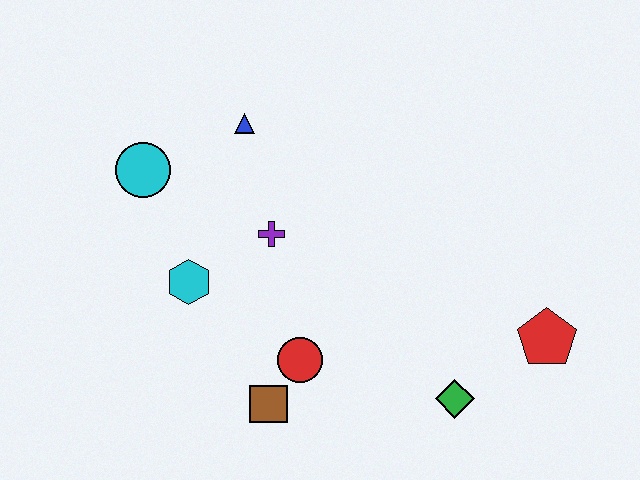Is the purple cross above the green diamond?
Yes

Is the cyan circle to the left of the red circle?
Yes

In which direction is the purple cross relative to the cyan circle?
The purple cross is to the right of the cyan circle.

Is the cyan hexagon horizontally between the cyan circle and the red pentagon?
Yes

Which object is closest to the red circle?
The brown square is closest to the red circle.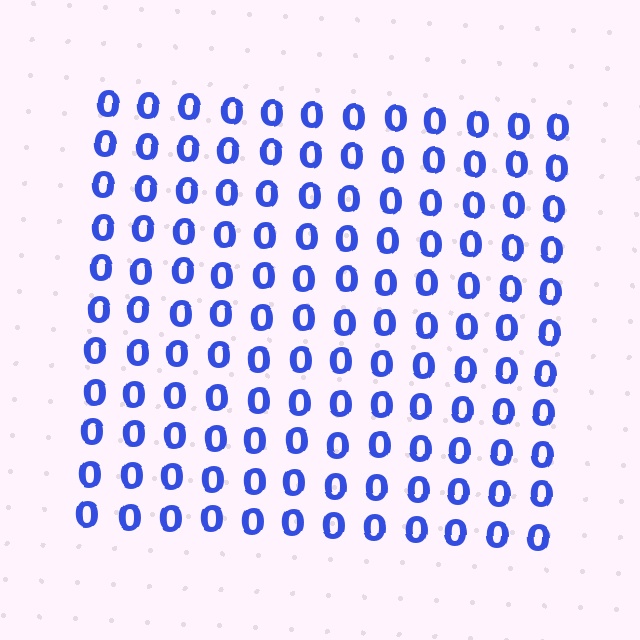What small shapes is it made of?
It is made of small digit 0's.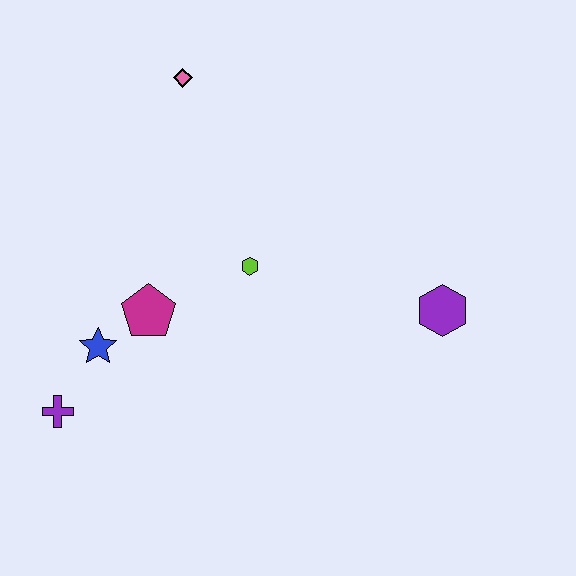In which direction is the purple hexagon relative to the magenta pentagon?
The purple hexagon is to the right of the magenta pentagon.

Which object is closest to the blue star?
The magenta pentagon is closest to the blue star.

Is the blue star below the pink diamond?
Yes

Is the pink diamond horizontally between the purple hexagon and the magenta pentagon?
Yes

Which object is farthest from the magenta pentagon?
The purple hexagon is farthest from the magenta pentagon.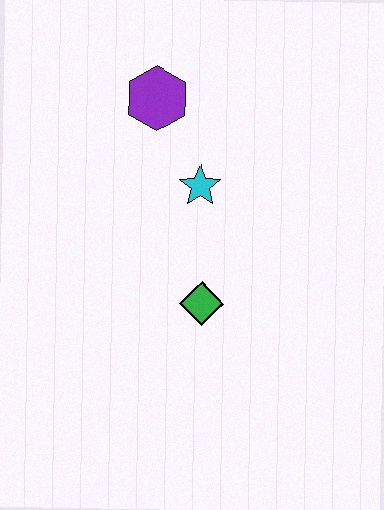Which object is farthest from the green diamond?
The purple hexagon is farthest from the green diamond.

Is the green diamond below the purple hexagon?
Yes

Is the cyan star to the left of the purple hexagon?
No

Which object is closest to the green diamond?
The cyan star is closest to the green diamond.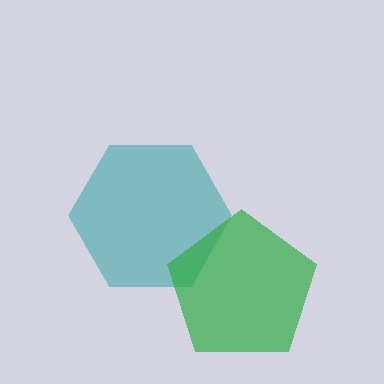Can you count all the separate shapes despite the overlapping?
Yes, there are 2 separate shapes.